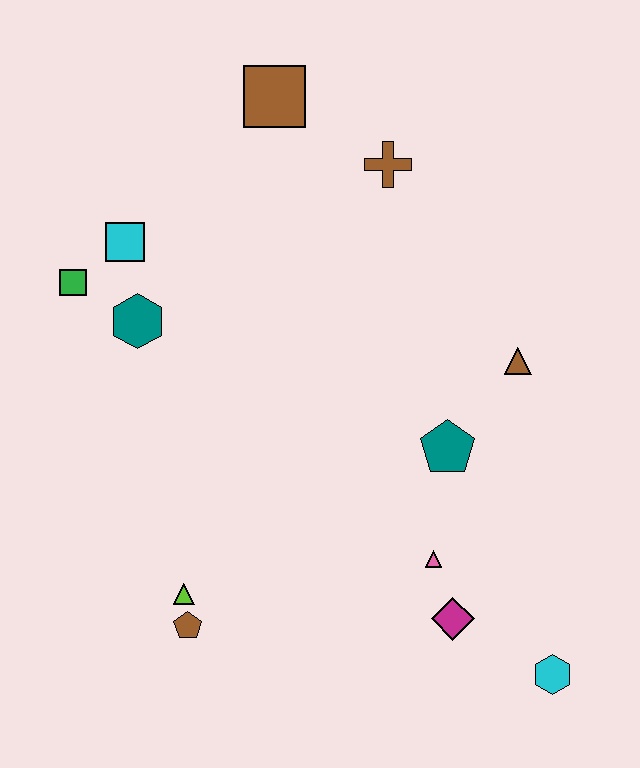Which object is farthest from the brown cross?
The cyan hexagon is farthest from the brown cross.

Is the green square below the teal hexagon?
No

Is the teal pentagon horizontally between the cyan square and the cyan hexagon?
Yes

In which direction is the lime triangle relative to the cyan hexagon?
The lime triangle is to the left of the cyan hexagon.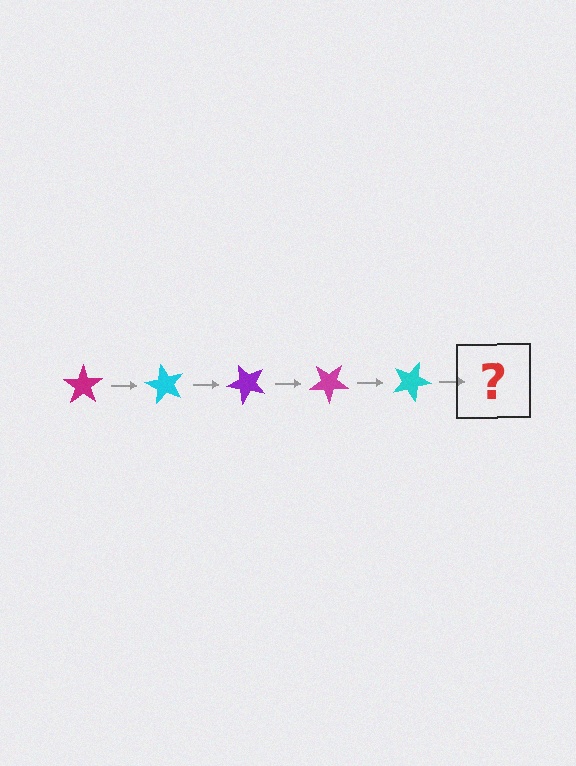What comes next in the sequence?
The next element should be a purple star, rotated 300 degrees from the start.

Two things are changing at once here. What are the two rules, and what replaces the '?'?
The two rules are that it rotates 60 degrees each step and the color cycles through magenta, cyan, and purple. The '?' should be a purple star, rotated 300 degrees from the start.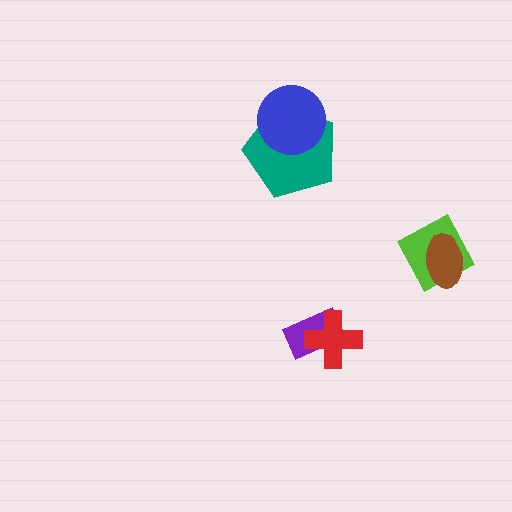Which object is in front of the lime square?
The brown ellipse is in front of the lime square.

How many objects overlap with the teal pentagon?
1 object overlaps with the teal pentagon.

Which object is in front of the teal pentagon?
The blue circle is in front of the teal pentagon.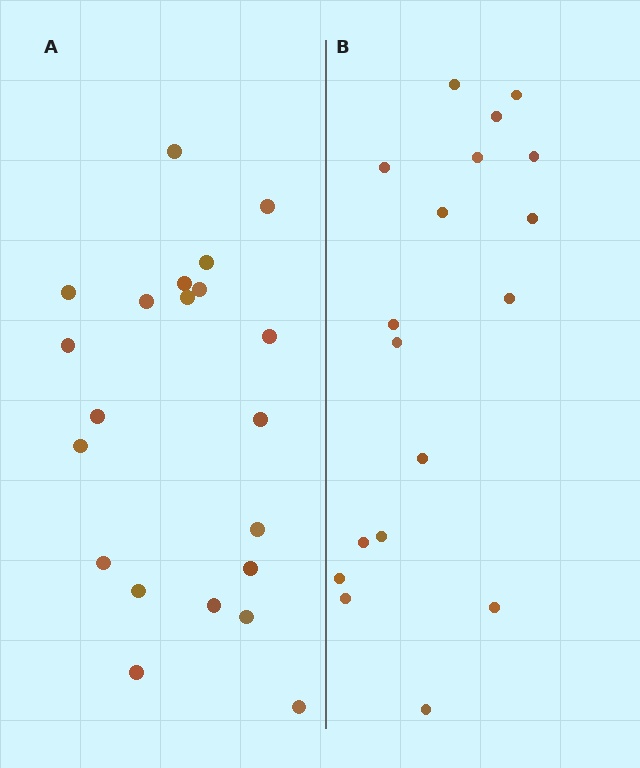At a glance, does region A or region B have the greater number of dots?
Region A (the left region) has more dots.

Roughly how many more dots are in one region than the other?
Region A has just a few more — roughly 2 or 3 more dots than region B.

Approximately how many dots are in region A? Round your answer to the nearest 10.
About 20 dots. (The exact count is 21, which rounds to 20.)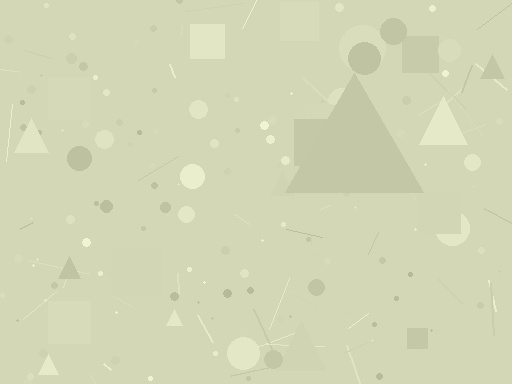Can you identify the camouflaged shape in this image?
The camouflaged shape is a triangle.